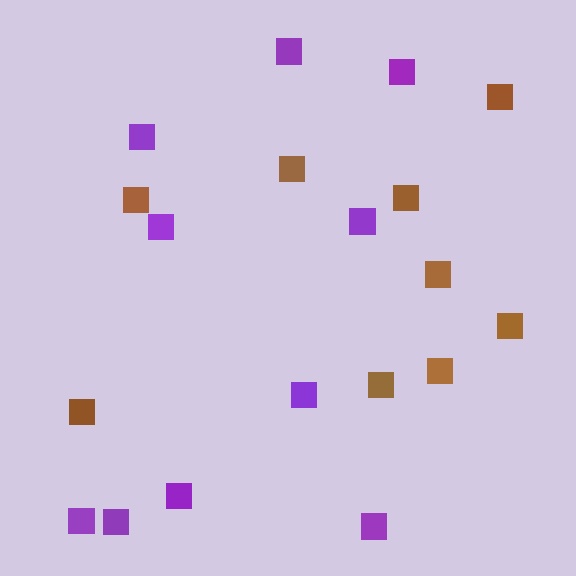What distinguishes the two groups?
There are 2 groups: one group of brown squares (9) and one group of purple squares (10).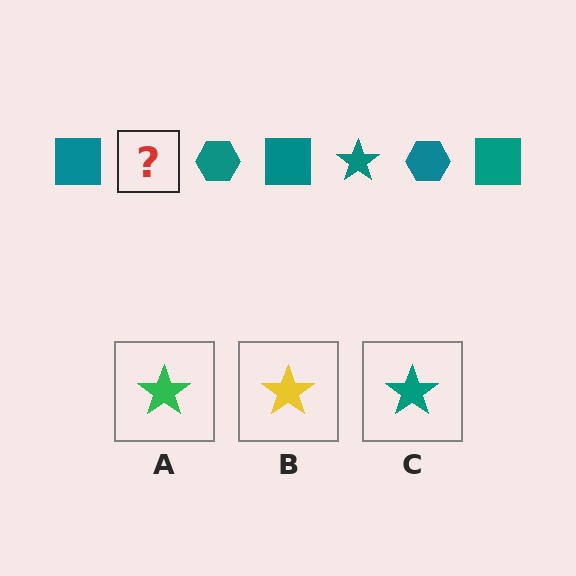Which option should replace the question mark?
Option C.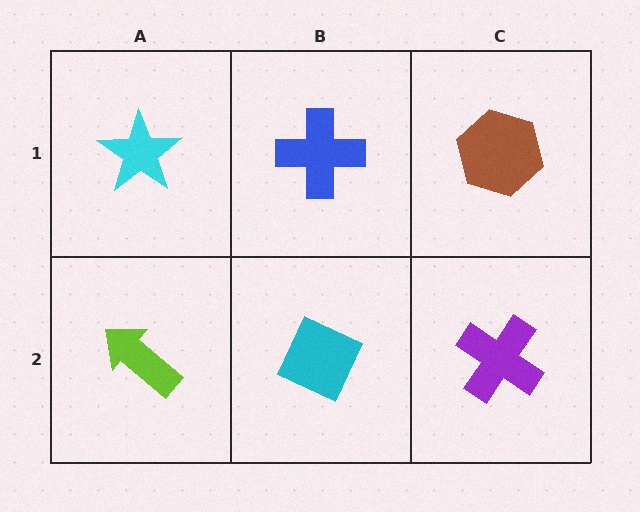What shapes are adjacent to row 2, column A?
A cyan star (row 1, column A), a cyan diamond (row 2, column B).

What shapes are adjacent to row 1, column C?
A purple cross (row 2, column C), a blue cross (row 1, column B).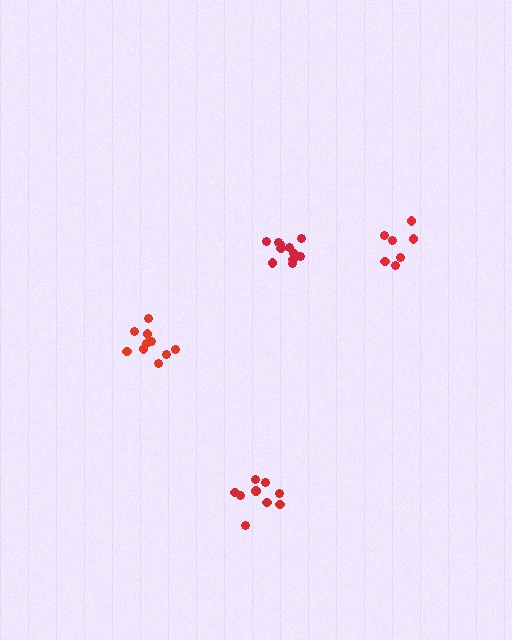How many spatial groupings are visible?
There are 4 spatial groupings.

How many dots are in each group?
Group 1: 7 dots, Group 2: 10 dots, Group 3: 9 dots, Group 4: 11 dots (37 total).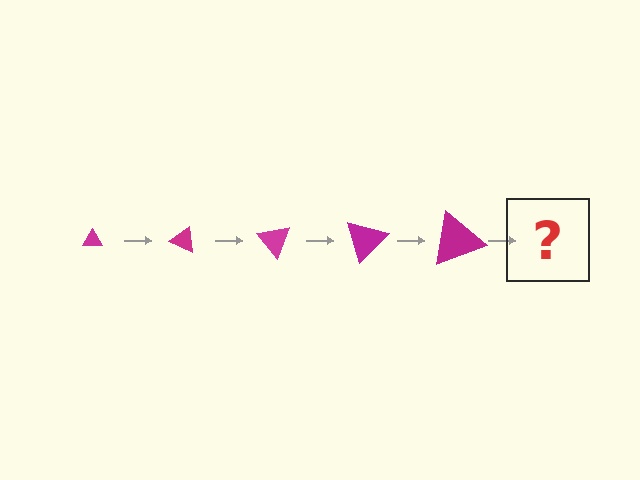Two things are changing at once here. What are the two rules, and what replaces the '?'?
The two rules are that the triangle grows larger each step and it rotates 25 degrees each step. The '?' should be a triangle, larger than the previous one and rotated 125 degrees from the start.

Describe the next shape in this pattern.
It should be a triangle, larger than the previous one and rotated 125 degrees from the start.